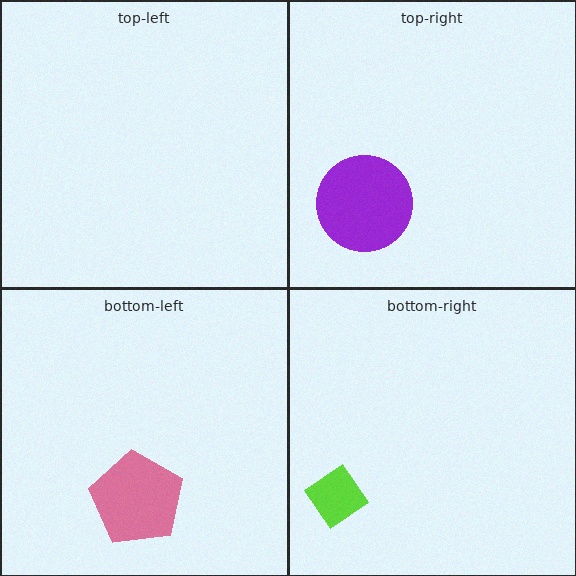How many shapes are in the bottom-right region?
1.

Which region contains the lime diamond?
The bottom-right region.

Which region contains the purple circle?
The top-right region.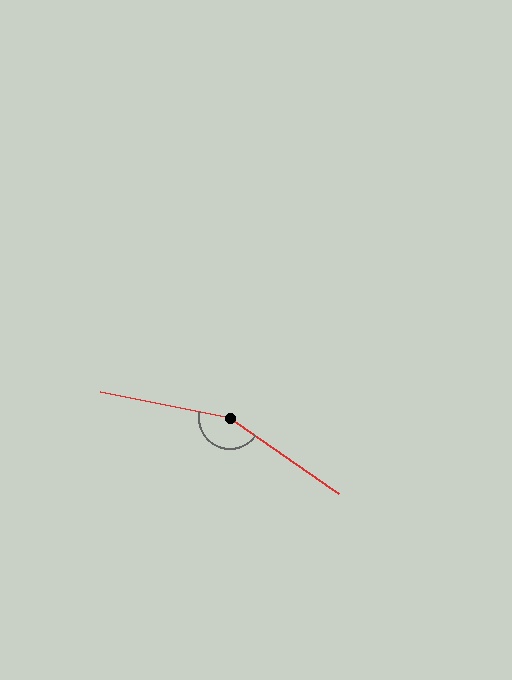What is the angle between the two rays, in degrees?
Approximately 157 degrees.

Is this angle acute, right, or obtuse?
It is obtuse.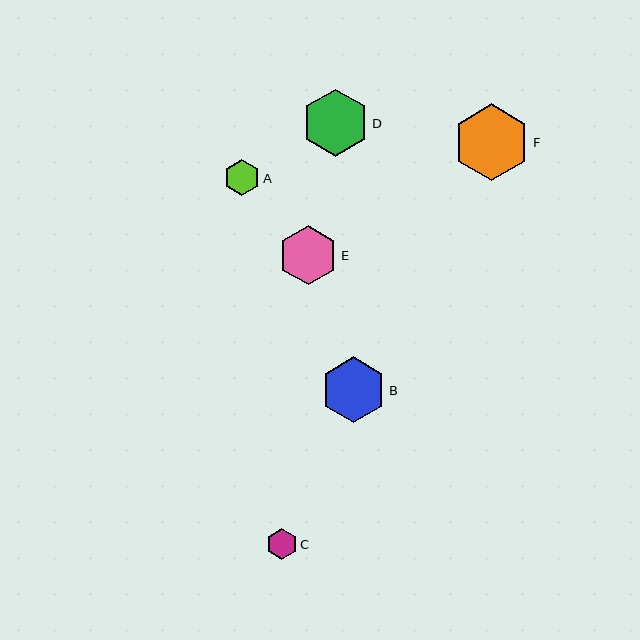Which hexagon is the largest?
Hexagon F is the largest with a size of approximately 77 pixels.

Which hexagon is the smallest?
Hexagon C is the smallest with a size of approximately 31 pixels.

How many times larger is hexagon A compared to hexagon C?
Hexagon A is approximately 1.2 times the size of hexagon C.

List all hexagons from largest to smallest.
From largest to smallest: F, D, B, E, A, C.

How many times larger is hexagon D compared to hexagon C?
Hexagon D is approximately 2.2 times the size of hexagon C.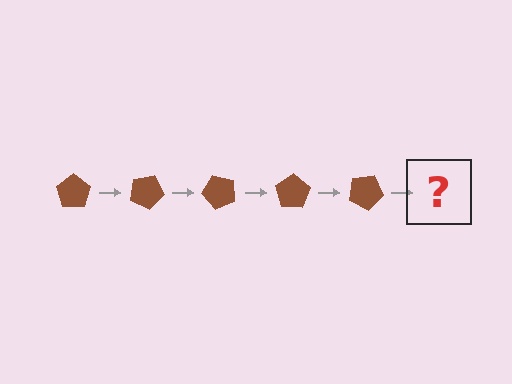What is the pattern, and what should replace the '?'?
The pattern is that the pentagon rotates 25 degrees each step. The '?' should be a brown pentagon rotated 125 degrees.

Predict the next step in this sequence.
The next step is a brown pentagon rotated 125 degrees.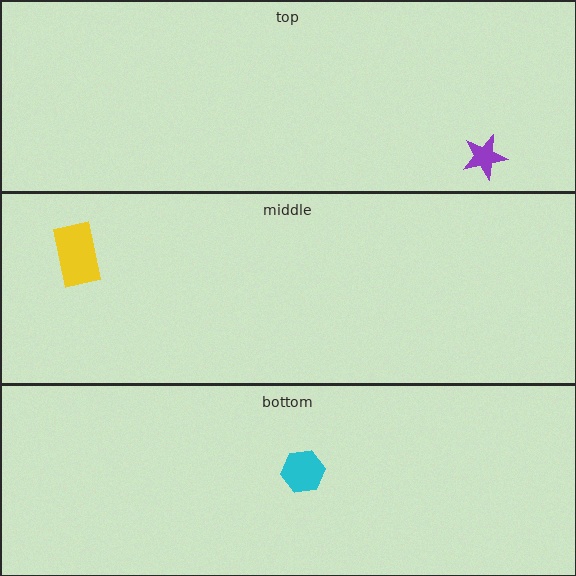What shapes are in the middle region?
The yellow rectangle.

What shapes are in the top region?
The purple star.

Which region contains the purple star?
The top region.